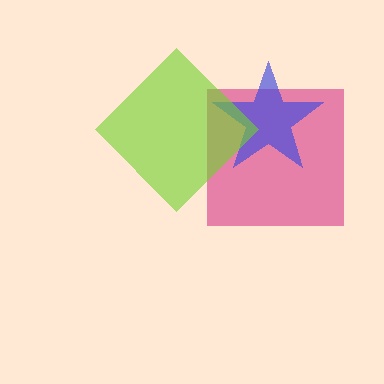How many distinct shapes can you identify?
There are 3 distinct shapes: a magenta square, a blue star, a lime diamond.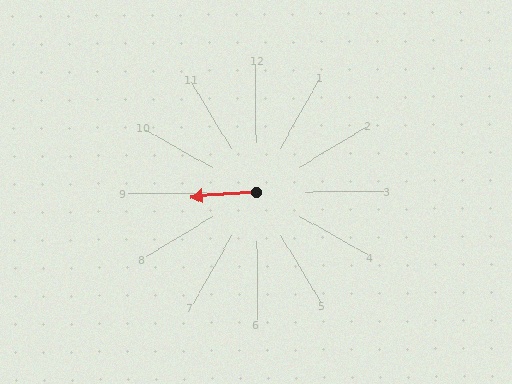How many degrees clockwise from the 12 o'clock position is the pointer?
Approximately 266 degrees.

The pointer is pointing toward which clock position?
Roughly 9 o'clock.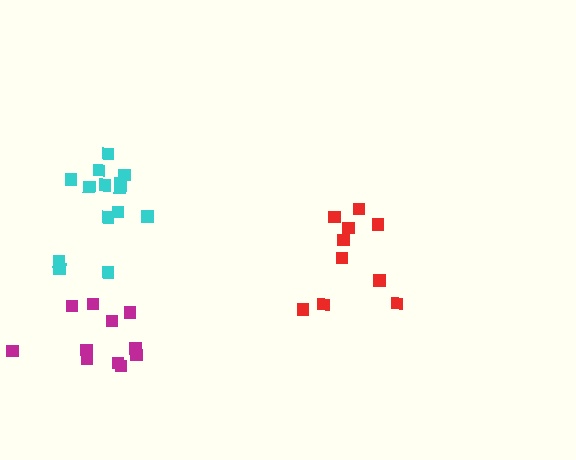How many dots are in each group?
Group 1: 14 dots, Group 2: 10 dots, Group 3: 11 dots (35 total).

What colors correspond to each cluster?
The clusters are colored: cyan, red, magenta.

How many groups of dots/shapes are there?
There are 3 groups.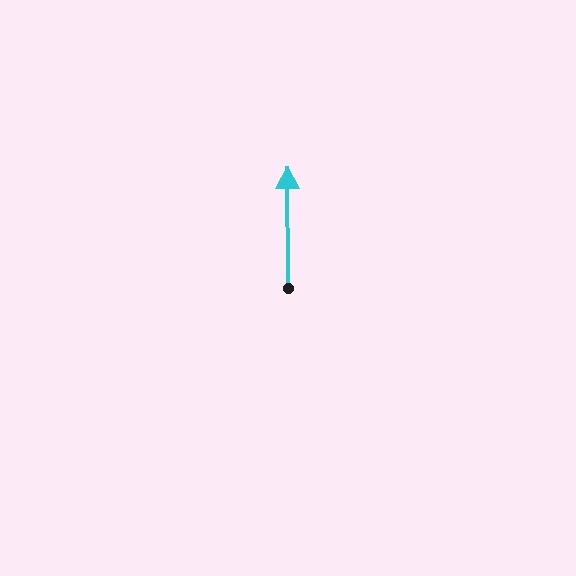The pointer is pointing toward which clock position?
Roughly 12 o'clock.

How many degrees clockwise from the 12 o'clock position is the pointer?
Approximately 360 degrees.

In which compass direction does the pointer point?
North.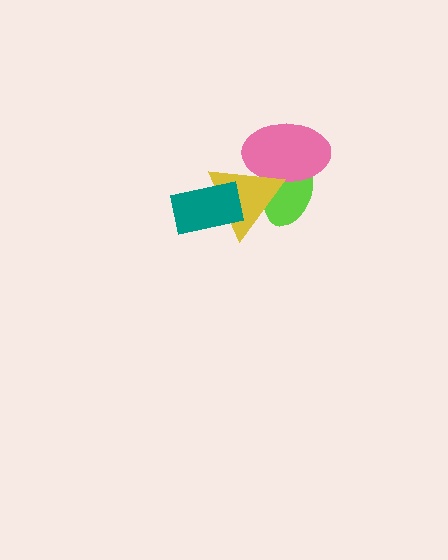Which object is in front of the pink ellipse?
The yellow triangle is in front of the pink ellipse.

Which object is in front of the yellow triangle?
The teal rectangle is in front of the yellow triangle.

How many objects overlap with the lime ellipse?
2 objects overlap with the lime ellipse.